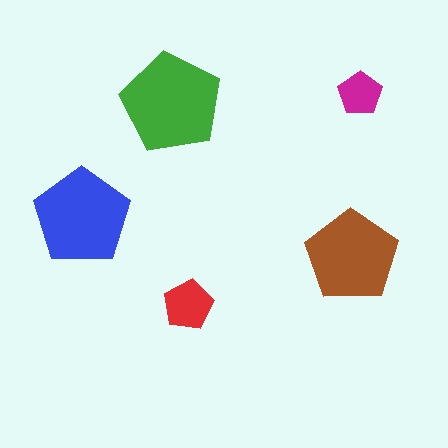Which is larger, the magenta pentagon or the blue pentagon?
The blue one.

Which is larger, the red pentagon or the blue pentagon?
The blue one.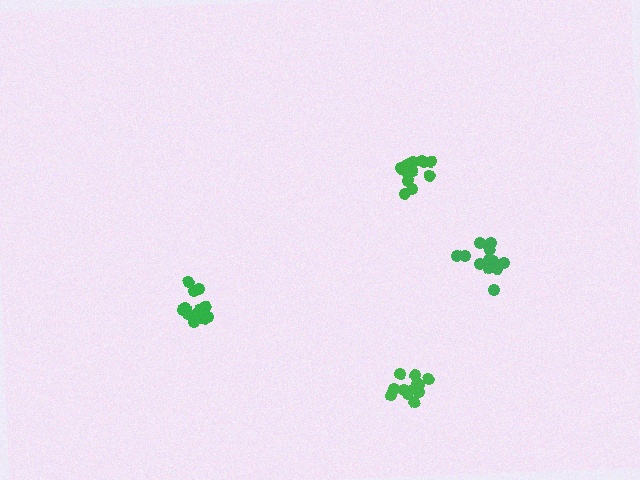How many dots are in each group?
Group 1: 12 dots, Group 2: 15 dots, Group 3: 14 dots, Group 4: 13 dots (54 total).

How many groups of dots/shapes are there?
There are 4 groups.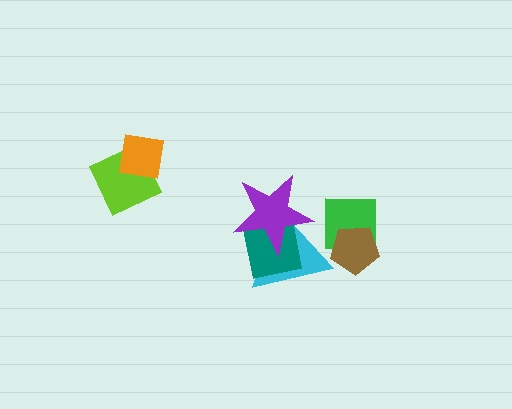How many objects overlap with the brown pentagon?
1 object overlaps with the brown pentagon.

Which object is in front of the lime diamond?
The orange square is in front of the lime diamond.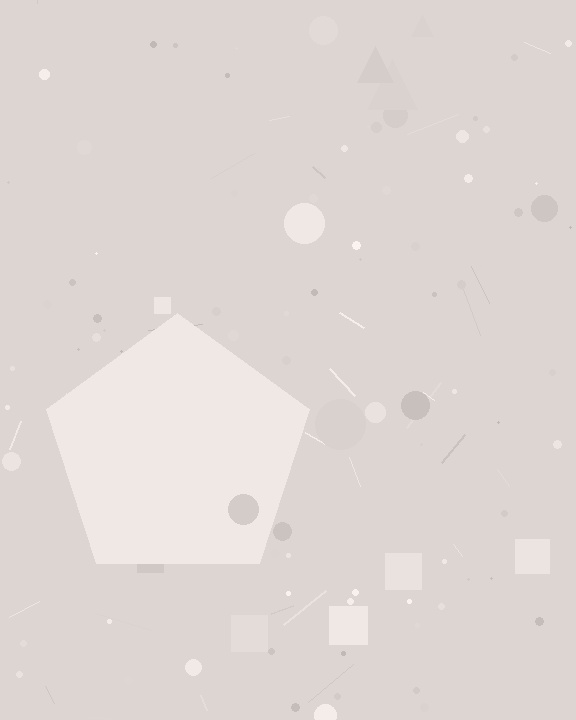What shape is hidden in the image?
A pentagon is hidden in the image.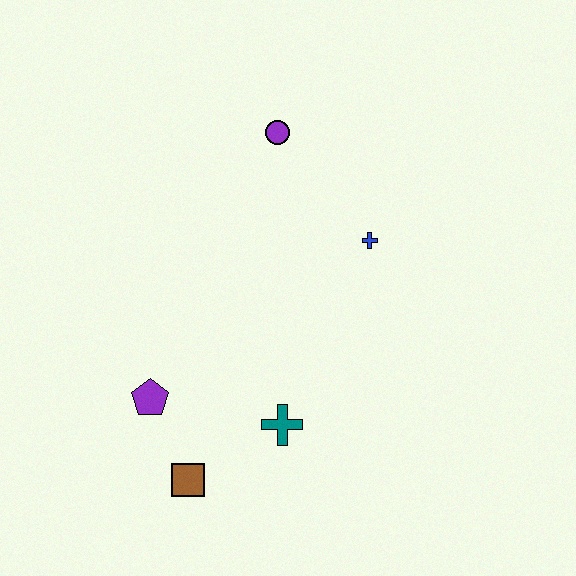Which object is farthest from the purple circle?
The brown square is farthest from the purple circle.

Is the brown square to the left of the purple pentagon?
No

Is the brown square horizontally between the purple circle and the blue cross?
No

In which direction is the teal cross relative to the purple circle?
The teal cross is below the purple circle.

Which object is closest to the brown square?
The purple pentagon is closest to the brown square.